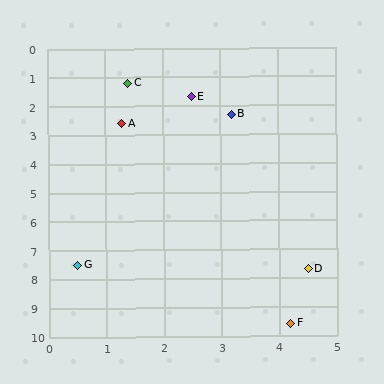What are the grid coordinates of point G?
Point G is at approximately (0.5, 7.5).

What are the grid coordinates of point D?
Point D is at approximately (4.5, 7.7).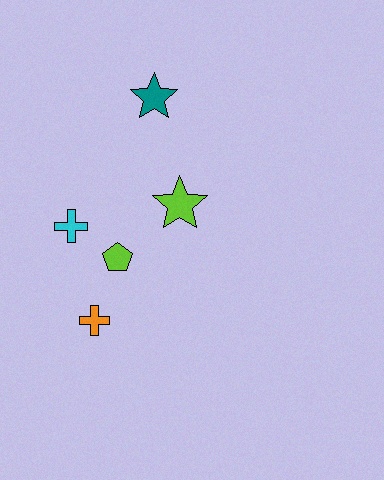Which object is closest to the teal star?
The lime star is closest to the teal star.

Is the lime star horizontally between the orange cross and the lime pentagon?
No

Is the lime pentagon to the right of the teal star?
No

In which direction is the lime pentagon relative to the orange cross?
The lime pentagon is above the orange cross.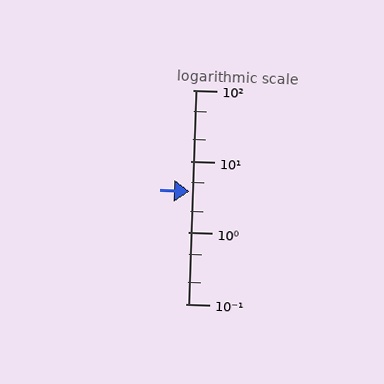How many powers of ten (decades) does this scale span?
The scale spans 3 decades, from 0.1 to 100.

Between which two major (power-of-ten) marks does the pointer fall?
The pointer is between 1 and 10.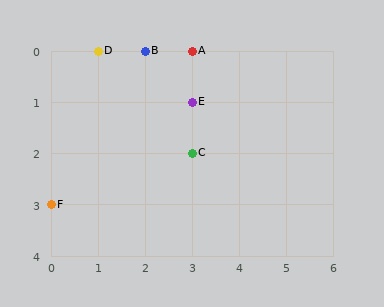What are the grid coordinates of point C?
Point C is at grid coordinates (3, 2).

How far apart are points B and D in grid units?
Points B and D are 1 column apart.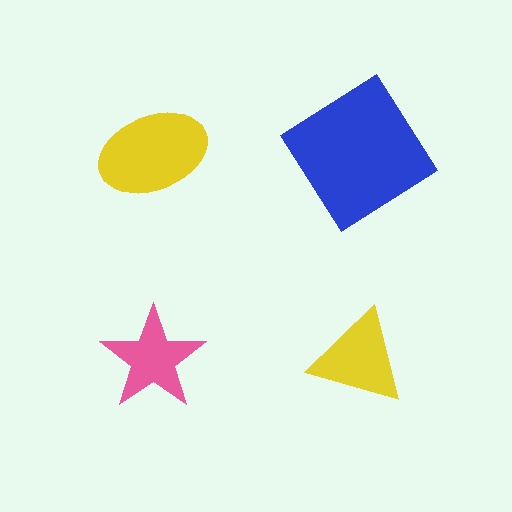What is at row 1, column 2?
A blue diamond.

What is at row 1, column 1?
A yellow ellipse.